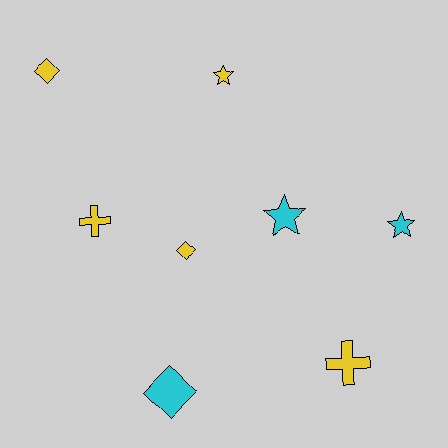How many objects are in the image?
There are 8 objects.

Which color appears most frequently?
Yellow, with 5 objects.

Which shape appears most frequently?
Star, with 3 objects.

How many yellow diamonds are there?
There are 2 yellow diamonds.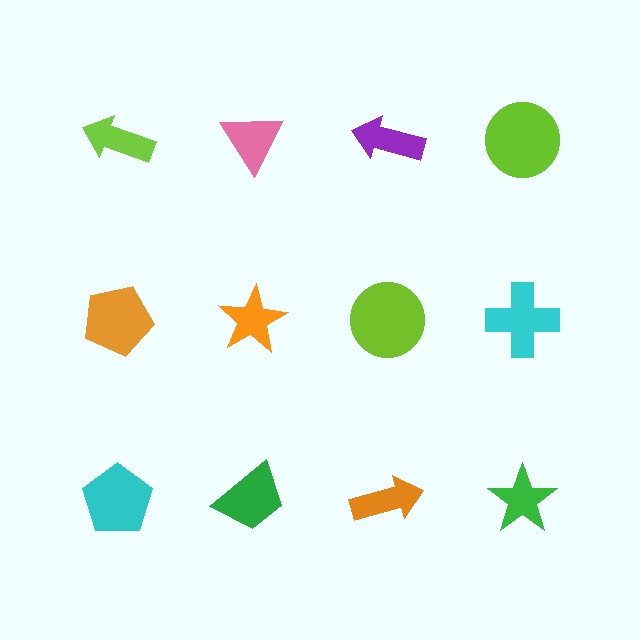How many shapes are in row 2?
4 shapes.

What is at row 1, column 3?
A purple arrow.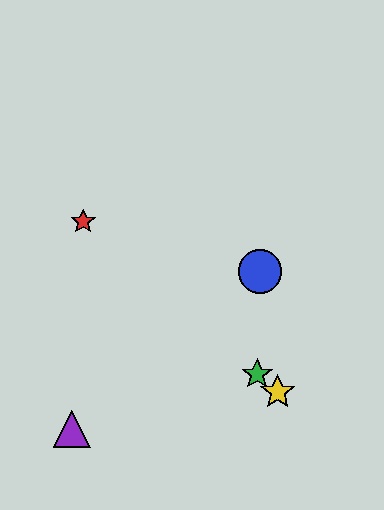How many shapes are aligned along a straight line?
3 shapes (the red star, the green star, the yellow star) are aligned along a straight line.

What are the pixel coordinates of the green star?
The green star is at (257, 374).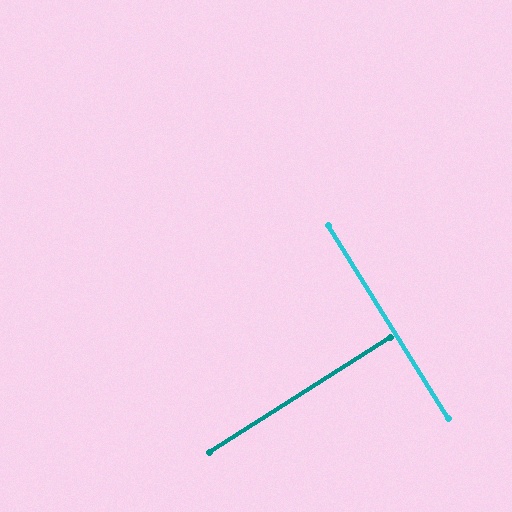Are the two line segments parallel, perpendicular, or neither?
Perpendicular — they meet at approximately 89°.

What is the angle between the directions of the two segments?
Approximately 89 degrees.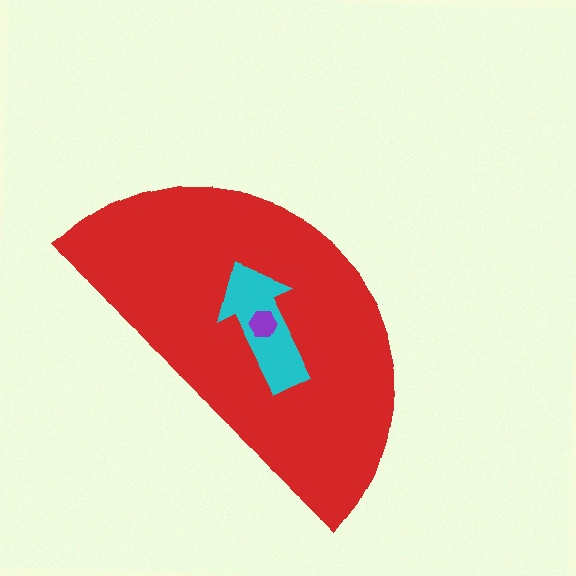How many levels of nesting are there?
3.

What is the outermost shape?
The red semicircle.